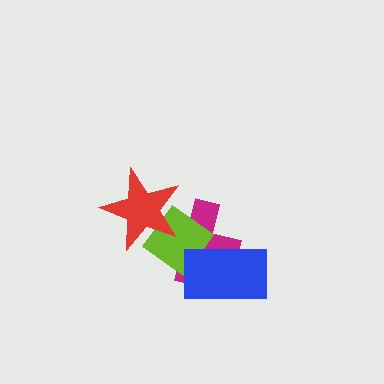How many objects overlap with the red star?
2 objects overlap with the red star.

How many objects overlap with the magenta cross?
3 objects overlap with the magenta cross.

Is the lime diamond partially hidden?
Yes, it is partially covered by another shape.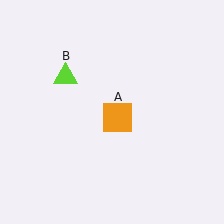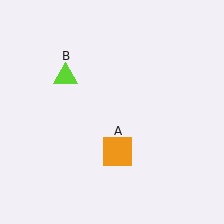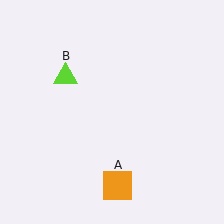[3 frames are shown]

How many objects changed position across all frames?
1 object changed position: orange square (object A).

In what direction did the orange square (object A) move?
The orange square (object A) moved down.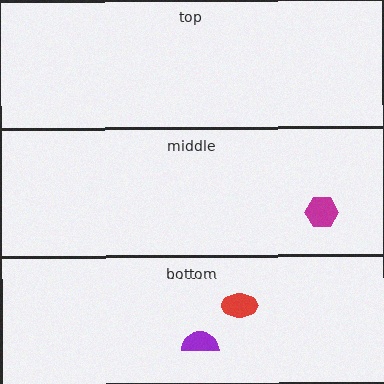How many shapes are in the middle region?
1.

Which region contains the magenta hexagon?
The middle region.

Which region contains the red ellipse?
The bottom region.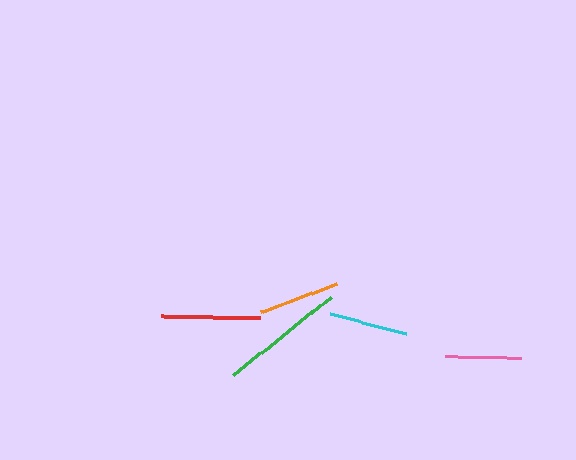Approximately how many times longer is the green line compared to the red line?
The green line is approximately 1.3 times the length of the red line.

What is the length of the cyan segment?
The cyan segment is approximately 79 pixels long.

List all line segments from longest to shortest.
From longest to shortest: green, red, orange, cyan, pink.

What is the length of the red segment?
The red segment is approximately 99 pixels long.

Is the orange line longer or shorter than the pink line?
The orange line is longer than the pink line.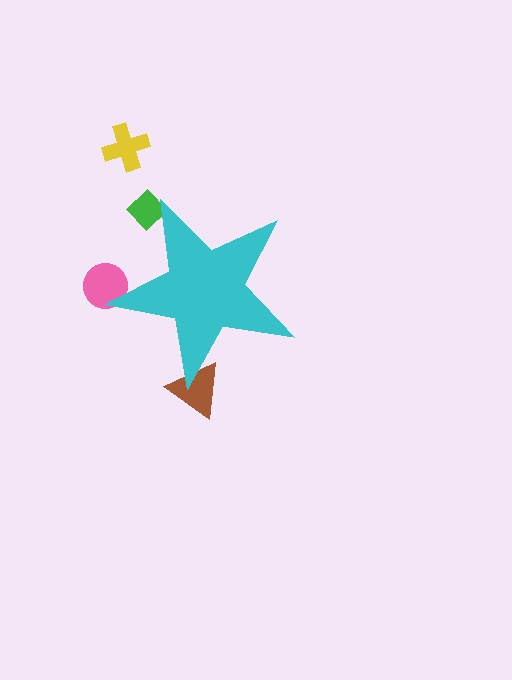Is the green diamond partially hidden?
Yes, the green diamond is partially hidden behind the cyan star.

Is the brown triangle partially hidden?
Yes, the brown triangle is partially hidden behind the cyan star.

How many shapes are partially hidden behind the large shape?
3 shapes are partially hidden.